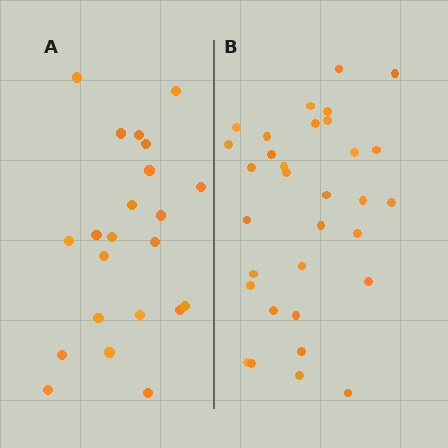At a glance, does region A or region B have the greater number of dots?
Region B (the right region) has more dots.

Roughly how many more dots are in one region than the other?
Region B has roughly 10 or so more dots than region A.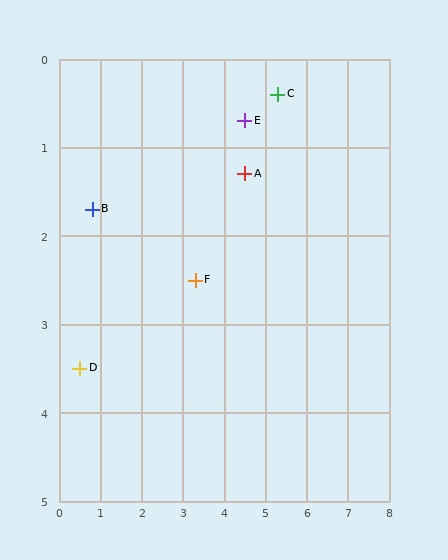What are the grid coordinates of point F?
Point F is at approximately (3.3, 2.5).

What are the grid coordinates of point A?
Point A is at approximately (4.5, 1.3).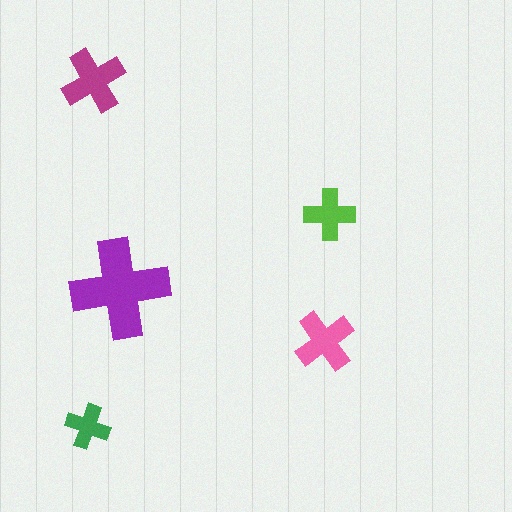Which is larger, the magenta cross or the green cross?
The magenta one.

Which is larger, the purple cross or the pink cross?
The purple one.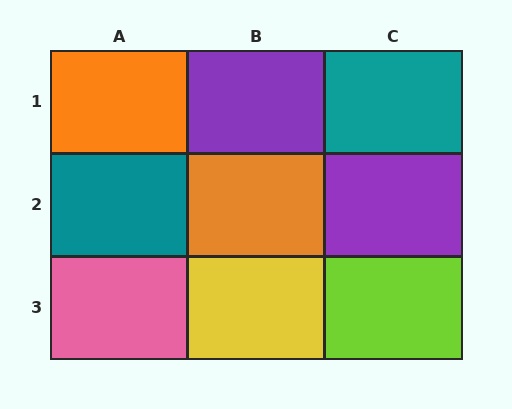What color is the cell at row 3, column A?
Pink.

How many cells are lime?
1 cell is lime.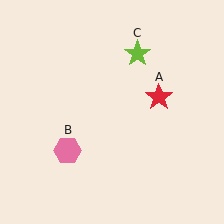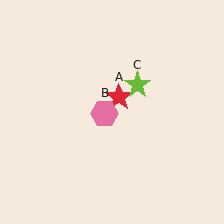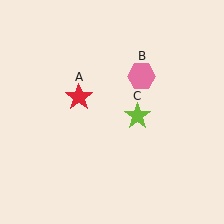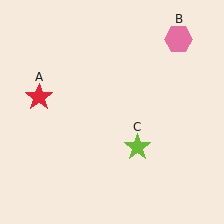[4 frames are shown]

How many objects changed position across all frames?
3 objects changed position: red star (object A), pink hexagon (object B), lime star (object C).